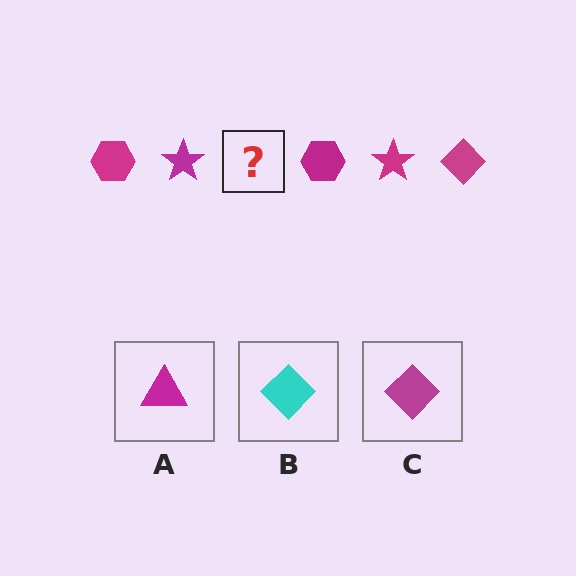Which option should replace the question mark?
Option C.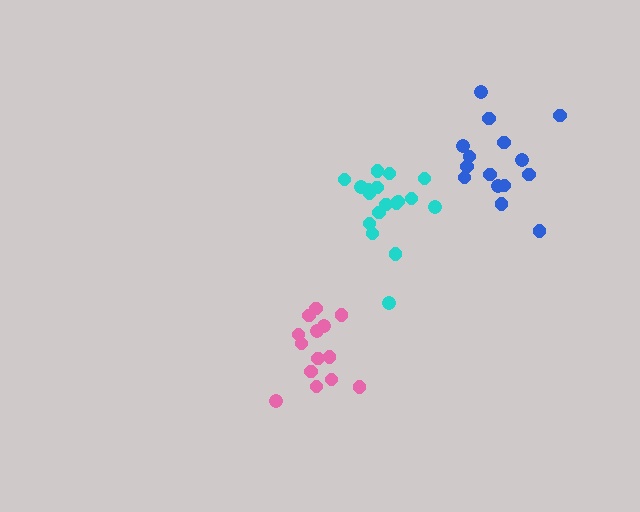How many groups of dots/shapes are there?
There are 3 groups.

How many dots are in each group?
Group 1: 15 dots, Group 2: 18 dots, Group 3: 14 dots (47 total).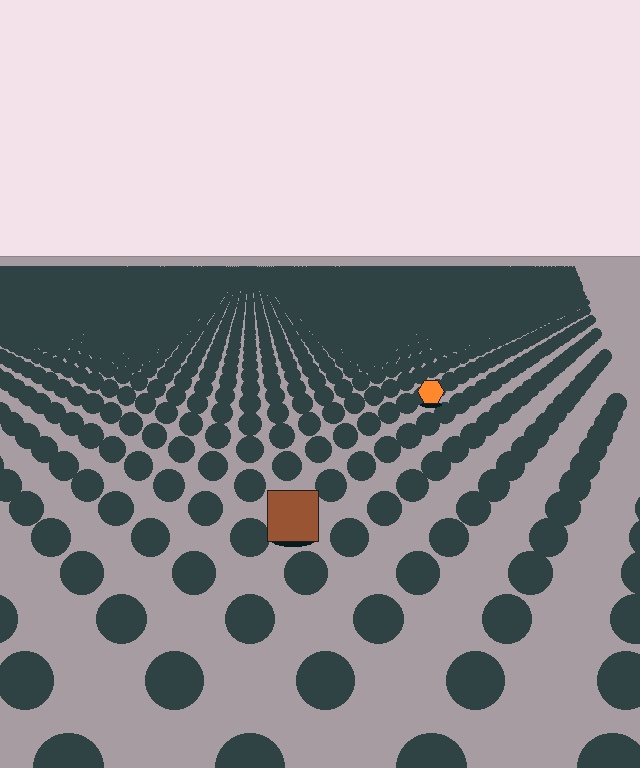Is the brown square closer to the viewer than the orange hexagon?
Yes. The brown square is closer — you can tell from the texture gradient: the ground texture is coarser near it.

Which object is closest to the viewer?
The brown square is closest. The texture marks near it are larger and more spread out.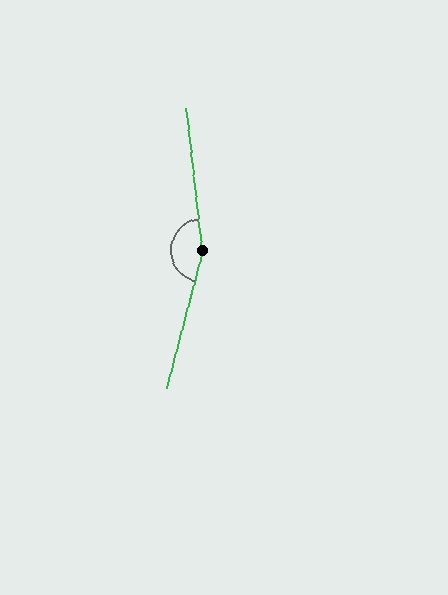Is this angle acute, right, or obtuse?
It is obtuse.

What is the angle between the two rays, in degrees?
Approximately 159 degrees.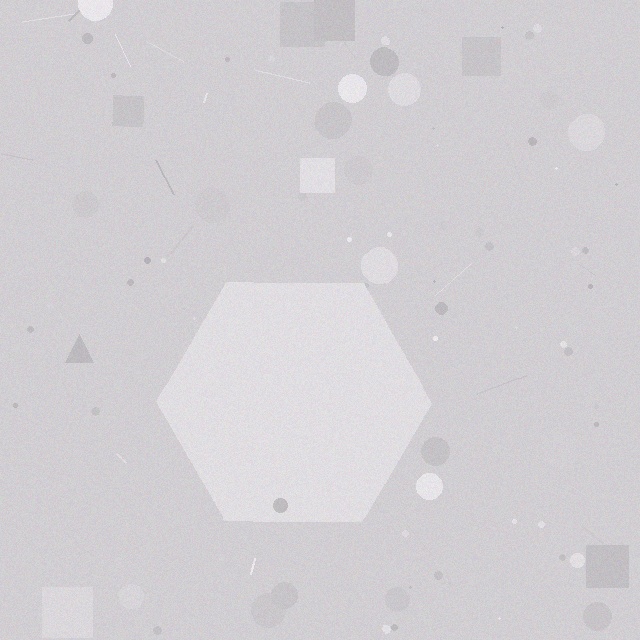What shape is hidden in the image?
A hexagon is hidden in the image.